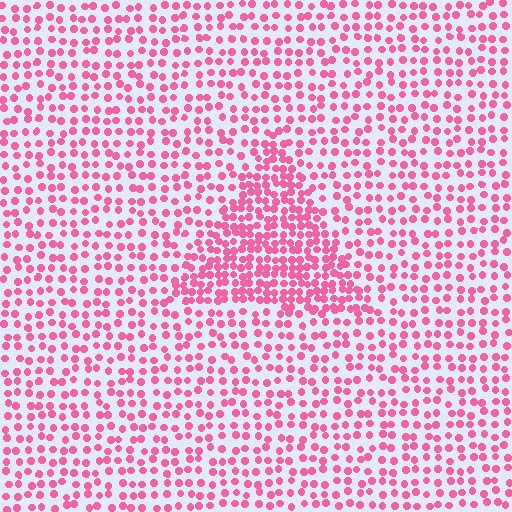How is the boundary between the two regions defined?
The boundary is defined by a change in element density (approximately 1.9x ratio). All elements are the same color, size, and shape.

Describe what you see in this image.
The image contains small pink elements arranged at two different densities. A triangle-shaped region is visible where the elements are more densely packed than the surrounding area.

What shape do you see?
I see a triangle.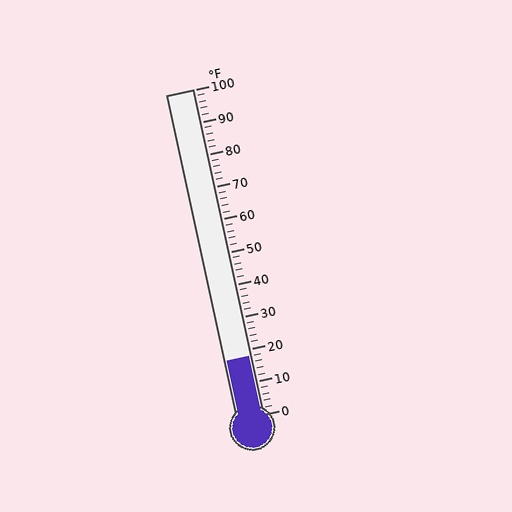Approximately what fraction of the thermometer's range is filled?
The thermometer is filled to approximately 20% of its range.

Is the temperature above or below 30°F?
The temperature is below 30°F.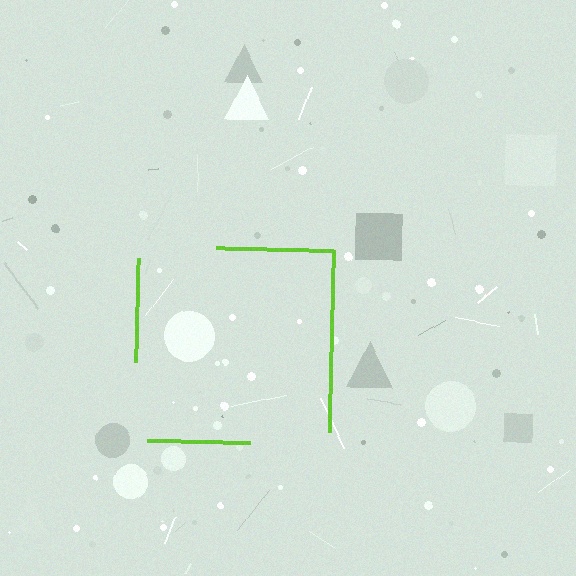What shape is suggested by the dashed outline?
The dashed outline suggests a square.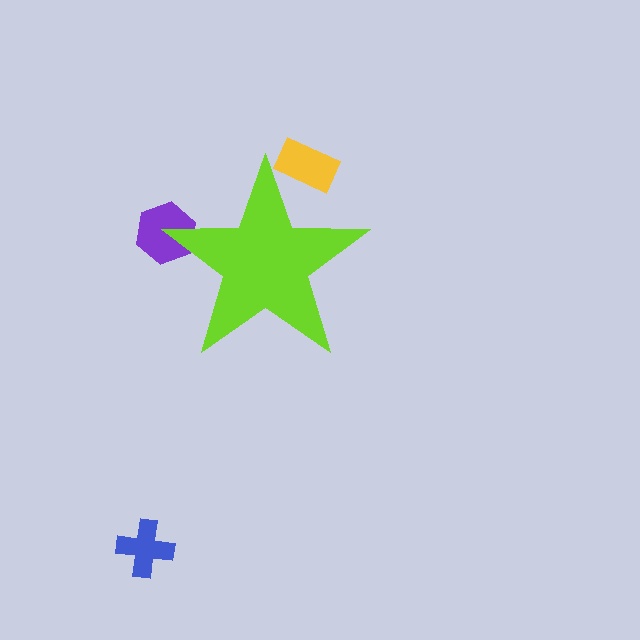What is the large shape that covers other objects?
A lime star.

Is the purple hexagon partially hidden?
Yes, the purple hexagon is partially hidden behind the lime star.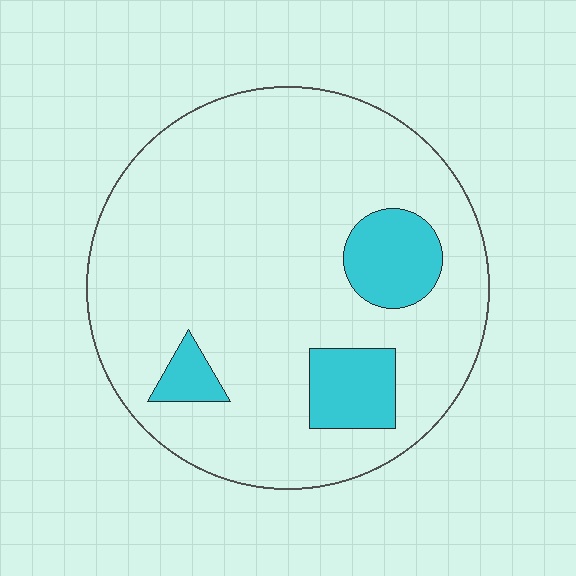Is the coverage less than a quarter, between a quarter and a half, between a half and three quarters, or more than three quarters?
Less than a quarter.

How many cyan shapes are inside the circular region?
3.